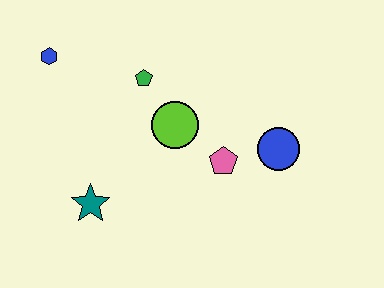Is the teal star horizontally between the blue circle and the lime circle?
No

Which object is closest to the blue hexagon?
The green pentagon is closest to the blue hexagon.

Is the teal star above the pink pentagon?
No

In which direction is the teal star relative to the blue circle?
The teal star is to the left of the blue circle.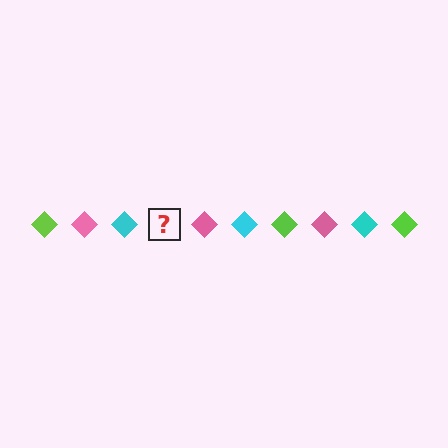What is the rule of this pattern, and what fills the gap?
The rule is that the pattern cycles through lime, pink, cyan diamonds. The gap should be filled with a lime diamond.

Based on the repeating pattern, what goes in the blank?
The blank should be a lime diamond.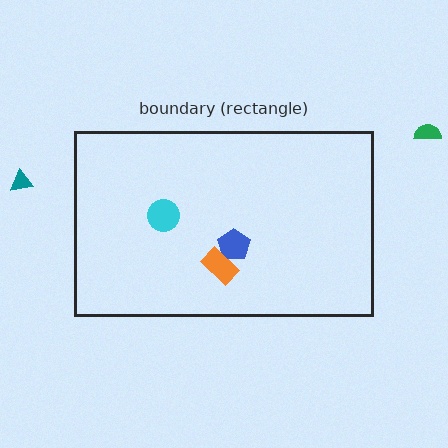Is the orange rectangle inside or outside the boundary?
Inside.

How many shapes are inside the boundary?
3 inside, 2 outside.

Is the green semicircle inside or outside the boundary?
Outside.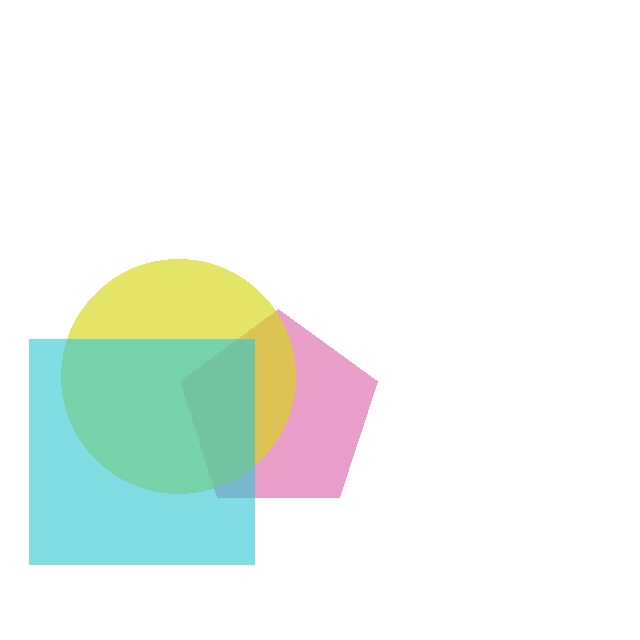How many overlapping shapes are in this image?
There are 3 overlapping shapes in the image.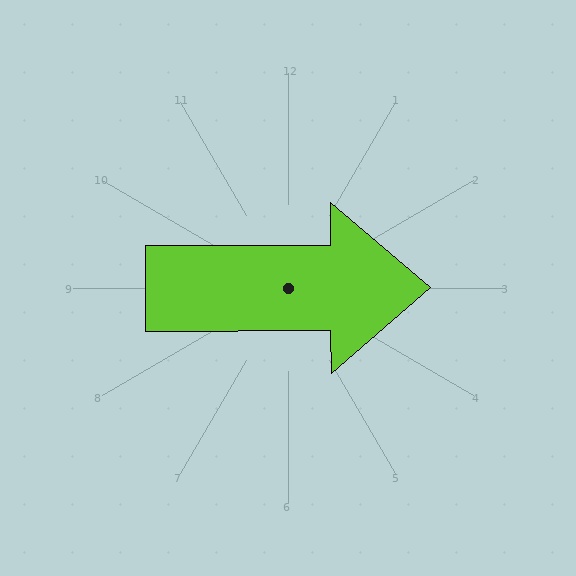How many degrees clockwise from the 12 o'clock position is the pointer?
Approximately 90 degrees.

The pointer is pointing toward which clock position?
Roughly 3 o'clock.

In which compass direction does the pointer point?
East.